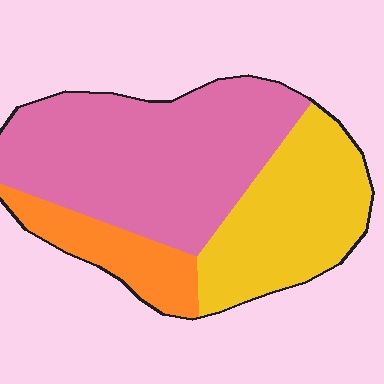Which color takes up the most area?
Pink, at roughly 55%.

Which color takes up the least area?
Orange, at roughly 15%.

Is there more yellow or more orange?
Yellow.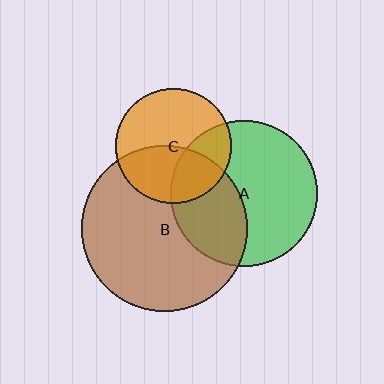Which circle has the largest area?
Circle B (brown).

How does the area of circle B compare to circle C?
Approximately 2.1 times.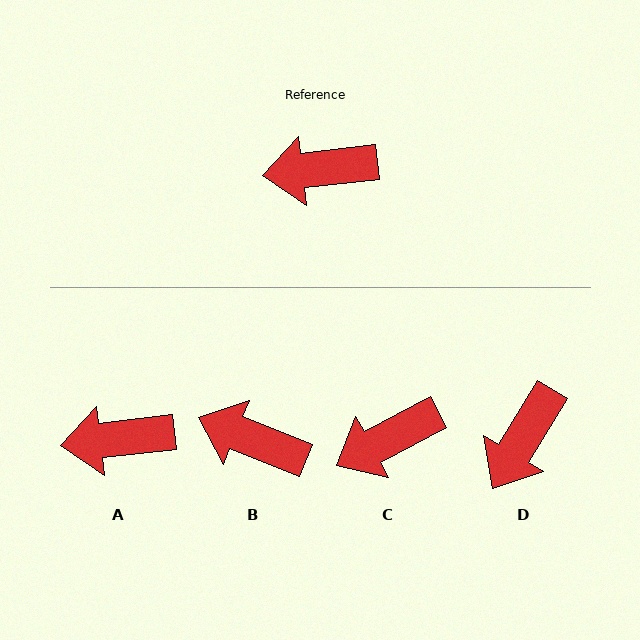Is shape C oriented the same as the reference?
No, it is off by about 21 degrees.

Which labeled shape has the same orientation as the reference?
A.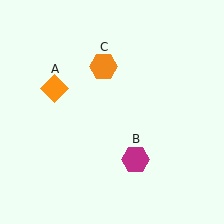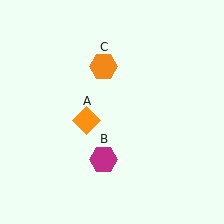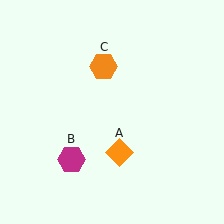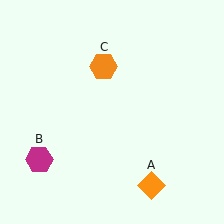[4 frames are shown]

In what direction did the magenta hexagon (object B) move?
The magenta hexagon (object B) moved left.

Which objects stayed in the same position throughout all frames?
Orange hexagon (object C) remained stationary.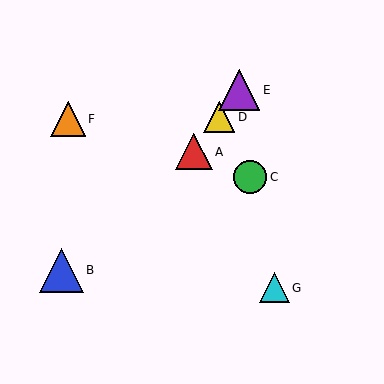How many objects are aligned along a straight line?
3 objects (A, D, E) are aligned along a straight line.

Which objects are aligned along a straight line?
Objects A, D, E are aligned along a straight line.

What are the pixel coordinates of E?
Object E is at (239, 90).